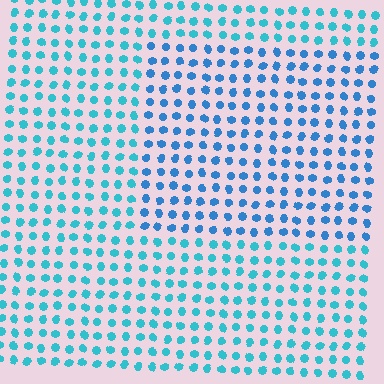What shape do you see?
I see a rectangle.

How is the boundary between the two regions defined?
The boundary is defined purely by a slight shift in hue (about 24 degrees). Spacing, size, and orientation are identical on both sides.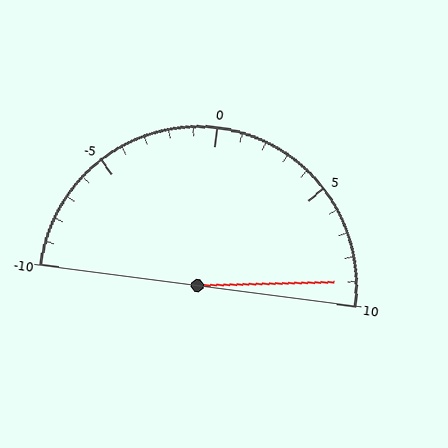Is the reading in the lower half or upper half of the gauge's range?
The reading is in the upper half of the range (-10 to 10).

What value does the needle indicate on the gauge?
The needle indicates approximately 9.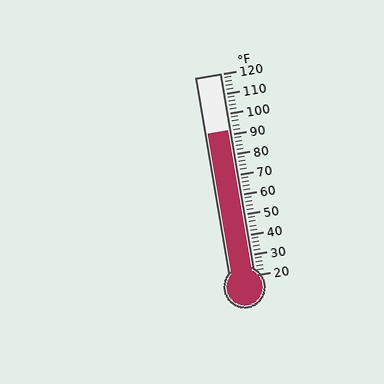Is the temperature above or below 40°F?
The temperature is above 40°F.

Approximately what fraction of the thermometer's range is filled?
The thermometer is filled to approximately 70% of its range.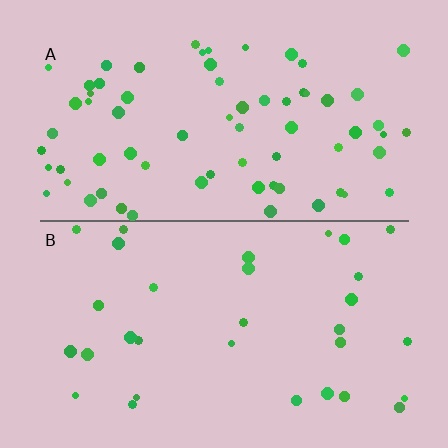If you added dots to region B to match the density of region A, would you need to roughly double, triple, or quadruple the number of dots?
Approximately double.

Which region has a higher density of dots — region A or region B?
A (the top).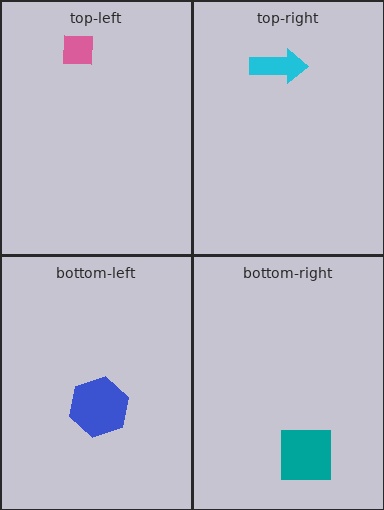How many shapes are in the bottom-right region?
1.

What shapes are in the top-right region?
The cyan arrow.